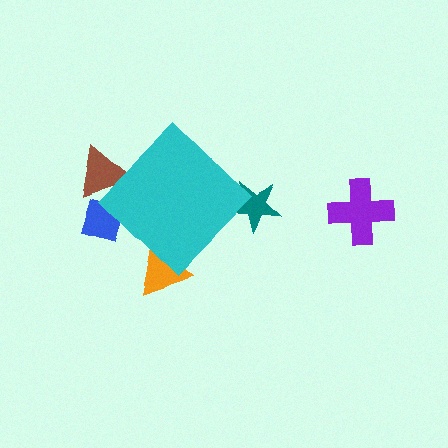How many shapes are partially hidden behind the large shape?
4 shapes are partially hidden.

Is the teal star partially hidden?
Yes, the teal star is partially hidden behind the cyan diamond.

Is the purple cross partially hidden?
No, the purple cross is fully visible.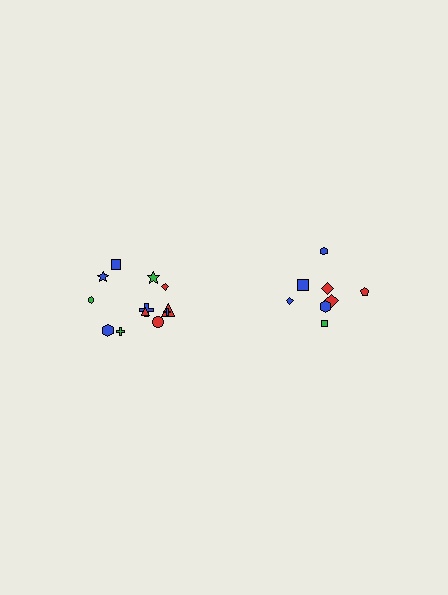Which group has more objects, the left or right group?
The left group.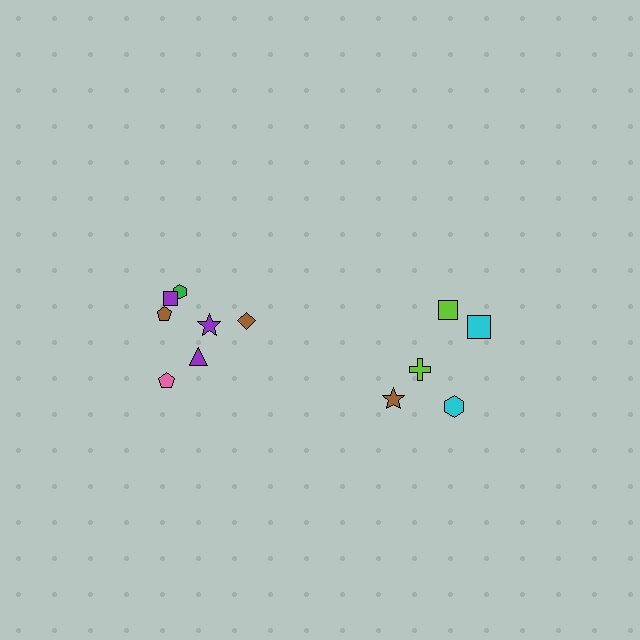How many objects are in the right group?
There are 5 objects.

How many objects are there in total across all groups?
There are 12 objects.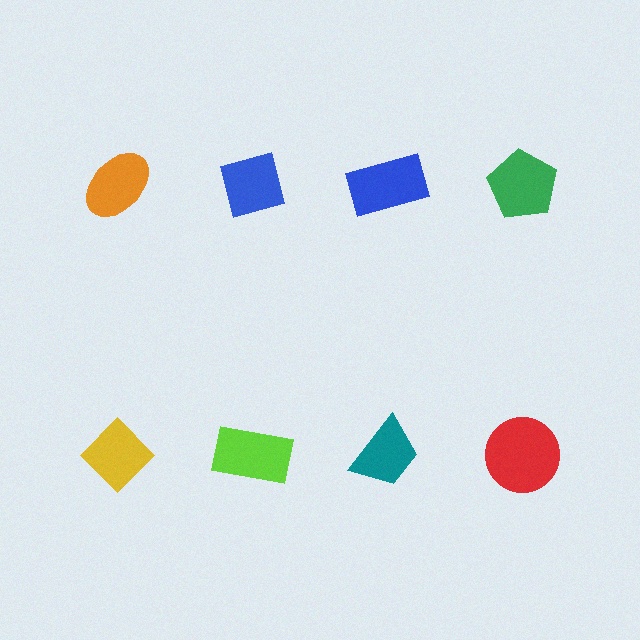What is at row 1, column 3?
A blue rectangle.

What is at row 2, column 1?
A yellow diamond.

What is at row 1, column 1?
An orange ellipse.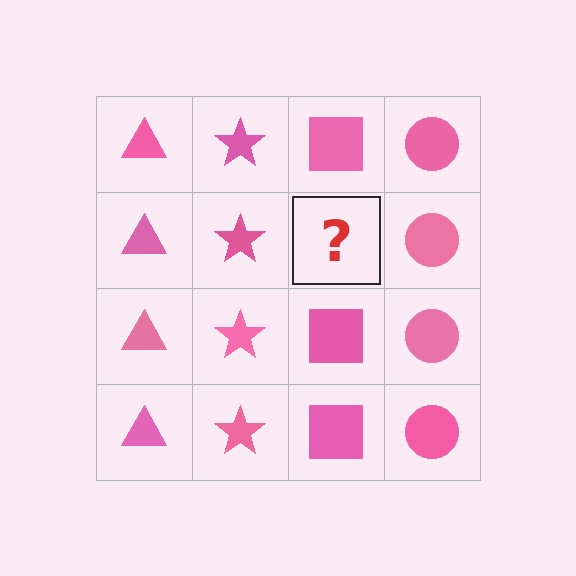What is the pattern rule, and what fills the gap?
The rule is that each column has a consistent shape. The gap should be filled with a pink square.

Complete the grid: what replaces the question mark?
The question mark should be replaced with a pink square.